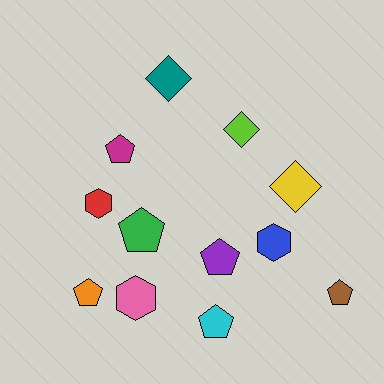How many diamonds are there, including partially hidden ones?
There are 3 diamonds.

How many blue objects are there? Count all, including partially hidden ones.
There is 1 blue object.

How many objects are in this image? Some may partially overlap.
There are 12 objects.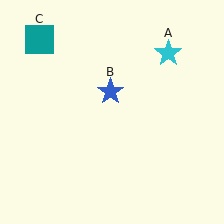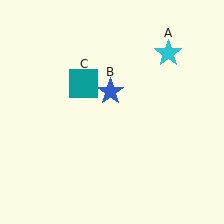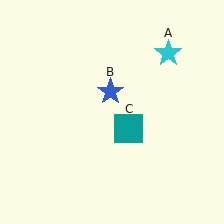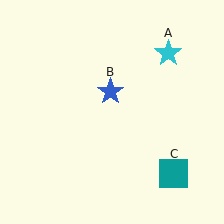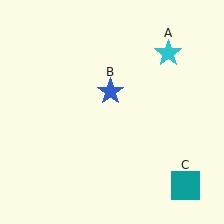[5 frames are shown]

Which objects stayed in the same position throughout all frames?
Cyan star (object A) and blue star (object B) remained stationary.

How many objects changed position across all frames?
1 object changed position: teal square (object C).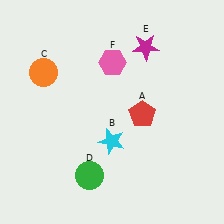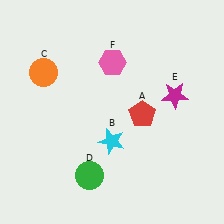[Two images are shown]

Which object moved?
The magenta star (E) moved down.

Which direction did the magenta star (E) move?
The magenta star (E) moved down.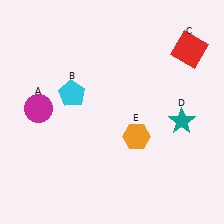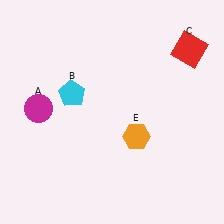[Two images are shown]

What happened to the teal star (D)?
The teal star (D) was removed in Image 2. It was in the bottom-right area of Image 1.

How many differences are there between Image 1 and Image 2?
There is 1 difference between the two images.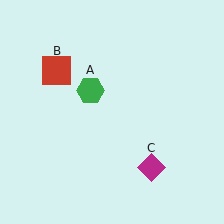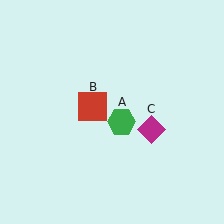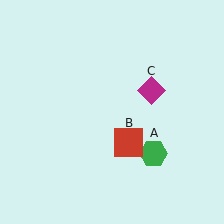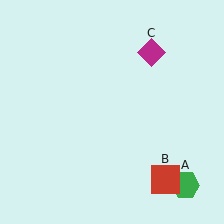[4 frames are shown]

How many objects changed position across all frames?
3 objects changed position: green hexagon (object A), red square (object B), magenta diamond (object C).